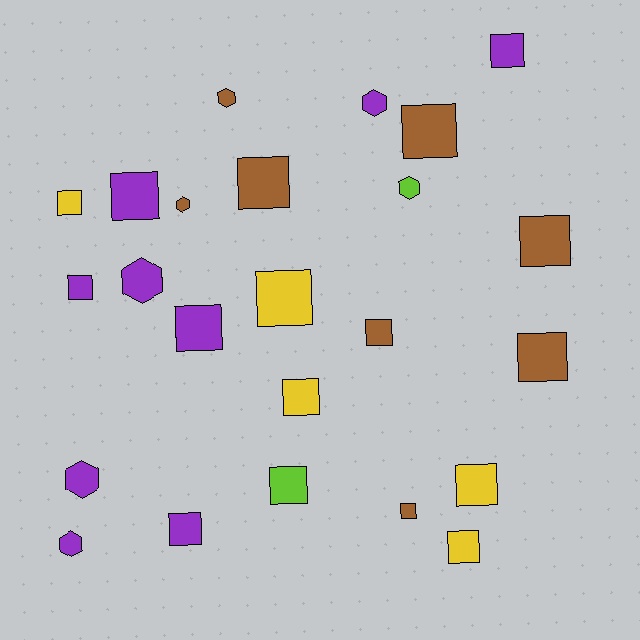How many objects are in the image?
There are 24 objects.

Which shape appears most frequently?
Square, with 17 objects.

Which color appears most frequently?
Purple, with 9 objects.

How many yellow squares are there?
There are 5 yellow squares.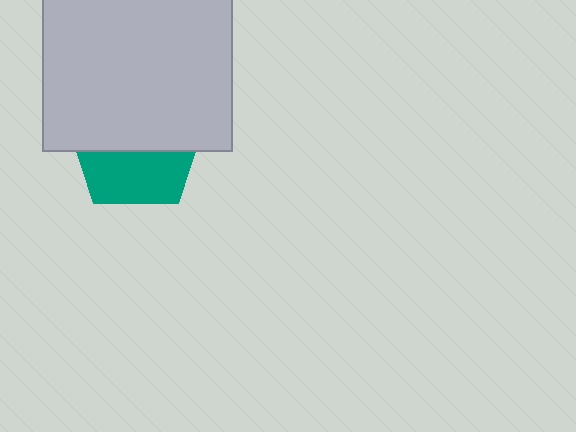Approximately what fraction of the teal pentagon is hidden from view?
Roughly 57% of the teal pentagon is hidden behind the light gray square.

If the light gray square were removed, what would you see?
You would see the complete teal pentagon.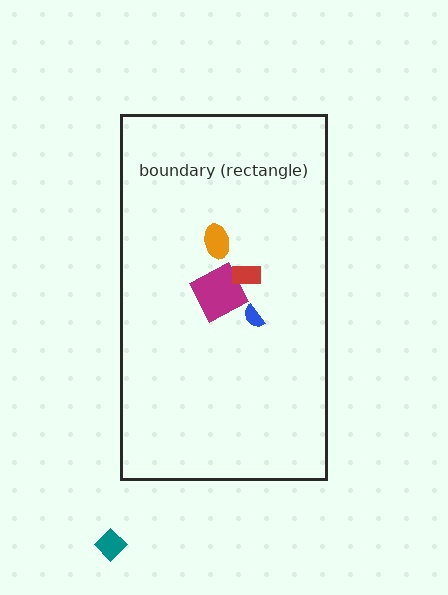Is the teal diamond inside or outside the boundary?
Outside.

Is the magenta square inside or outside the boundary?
Inside.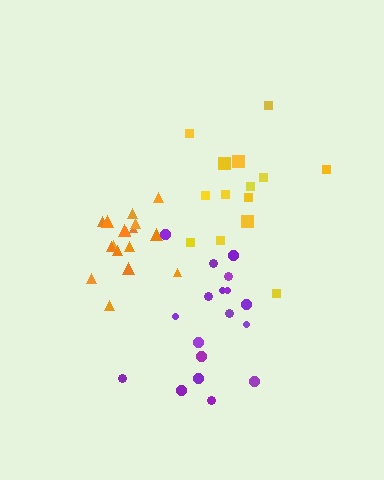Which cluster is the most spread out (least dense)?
Yellow.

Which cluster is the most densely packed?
Orange.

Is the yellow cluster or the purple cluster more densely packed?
Purple.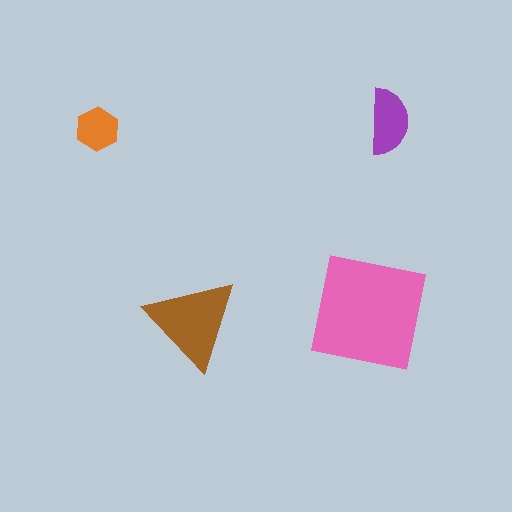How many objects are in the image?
There are 4 objects in the image.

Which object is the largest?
The pink square.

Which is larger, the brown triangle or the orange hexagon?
The brown triangle.